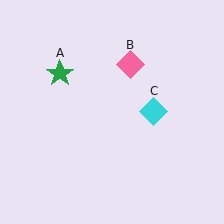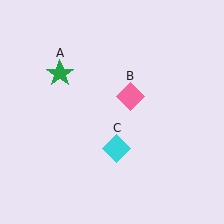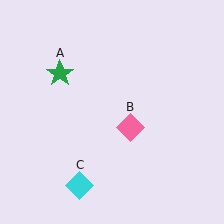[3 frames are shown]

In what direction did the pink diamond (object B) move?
The pink diamond (object B) moved down.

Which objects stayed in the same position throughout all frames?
Green star (object A) remained stationary.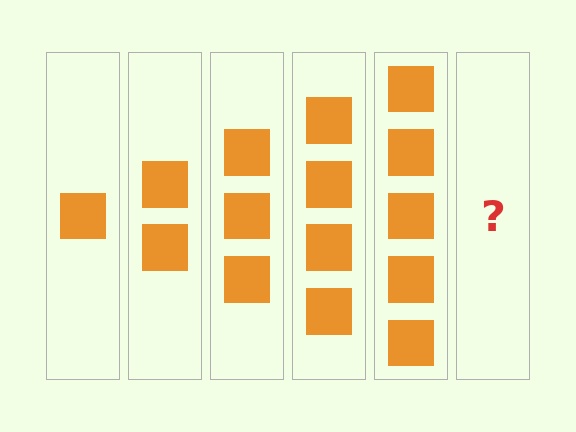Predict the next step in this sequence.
The next step is 6 squares.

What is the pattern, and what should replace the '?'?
The pattern is that each step adds one more square. The '?' should be 6 squares.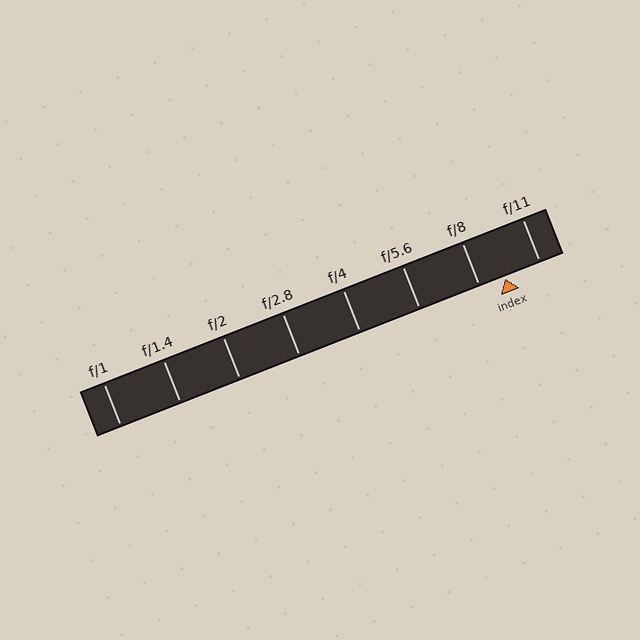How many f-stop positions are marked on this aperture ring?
There are 8 f-stop positions marked.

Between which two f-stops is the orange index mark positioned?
The index mark is between f/8 and f/11.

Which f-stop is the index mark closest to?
The index mark is closest to f/8.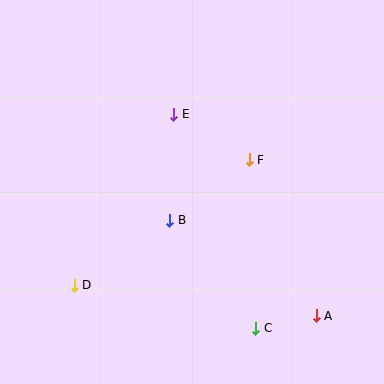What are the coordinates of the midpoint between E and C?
The midpoint between E and C is at (215, 221).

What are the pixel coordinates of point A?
Point A is at (316, 316).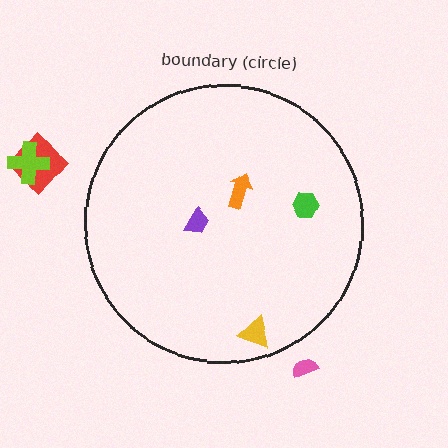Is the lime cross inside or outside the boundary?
Outside.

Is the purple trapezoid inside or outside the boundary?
Inside.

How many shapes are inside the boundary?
4 inside, 3 outside.